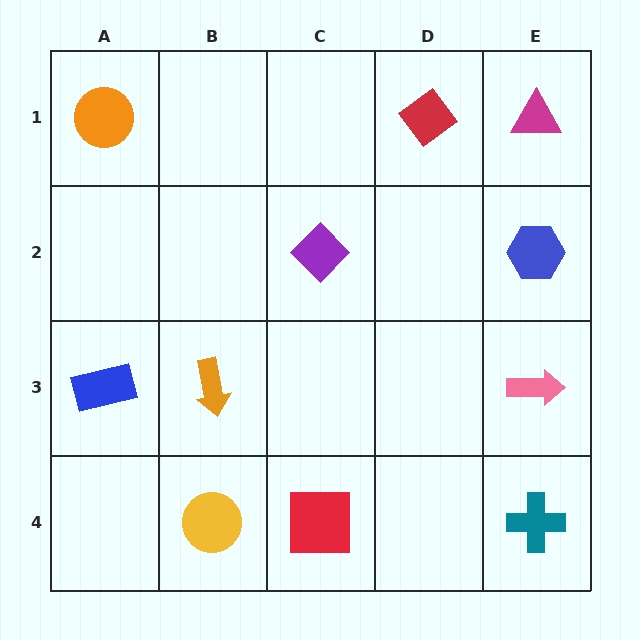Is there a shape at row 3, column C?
No, that cell is empty.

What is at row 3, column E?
A pink arrow.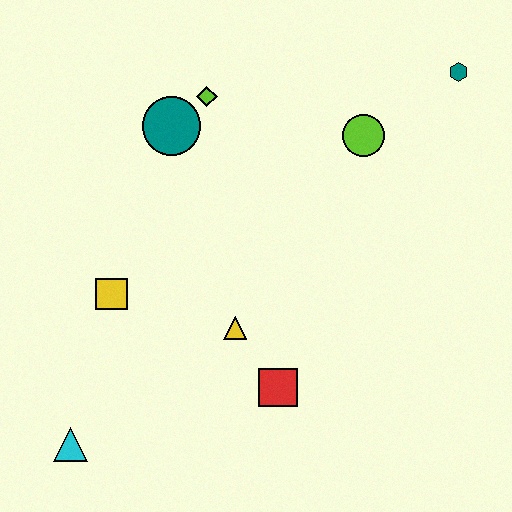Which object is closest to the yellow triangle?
The red square is closest to the yellow triangle.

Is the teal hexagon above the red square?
Yes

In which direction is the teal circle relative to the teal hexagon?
The teal circle is to the left of the teal hexagon.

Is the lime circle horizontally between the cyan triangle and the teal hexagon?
Yes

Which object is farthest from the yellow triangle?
The teal hexagon is farthest from the yellow triangle.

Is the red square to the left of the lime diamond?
No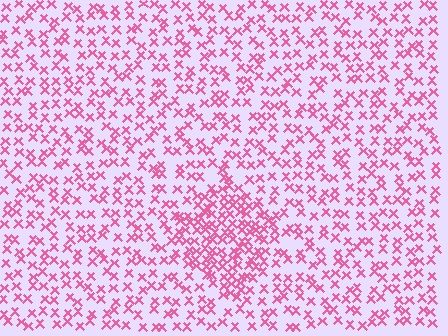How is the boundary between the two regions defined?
The boundary is defined by a change in element density (approximately 2.0x ratio). All elements are the same color, size, and shape.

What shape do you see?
I see a diamond.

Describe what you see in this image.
The image contains small pink elements arranged at two different densities. A diamond-shaped region is visible where the elements are more densely packed than the surrounding area.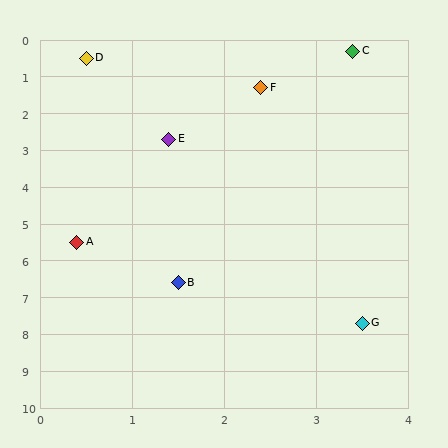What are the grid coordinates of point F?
Point F is at approximately (2.4, 1.3).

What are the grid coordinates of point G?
Point G is at approximately (3.5, 7.7).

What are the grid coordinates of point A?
Point A is at approximately (0.4, 5.5).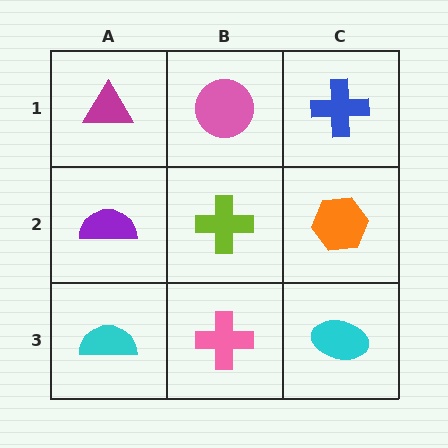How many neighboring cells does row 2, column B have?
4.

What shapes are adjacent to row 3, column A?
A purple semicircle (row 2, column A), a pink cross (row 3, column B).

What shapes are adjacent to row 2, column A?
A magenta triangle (row 1, column A), a cyan semicircle (row 3, column A), a lime cross (row 2, column B).